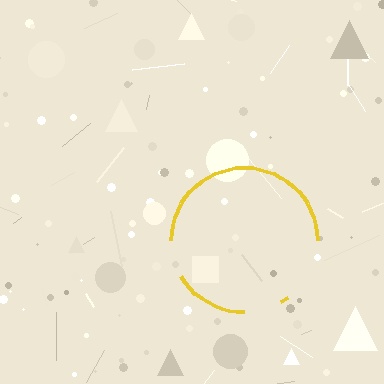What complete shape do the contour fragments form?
The contour fragments form a circle.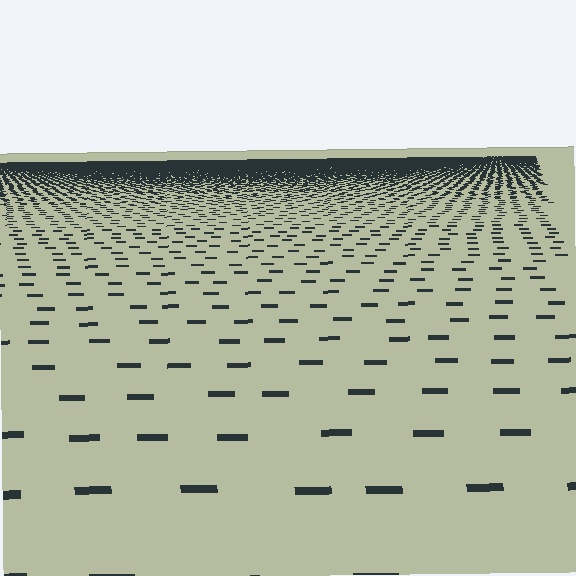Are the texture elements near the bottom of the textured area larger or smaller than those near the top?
Larger. Near the bottom, elements are closer to the viewer and appear at a bigger on-screen size.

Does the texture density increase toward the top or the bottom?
Density increases toward the top.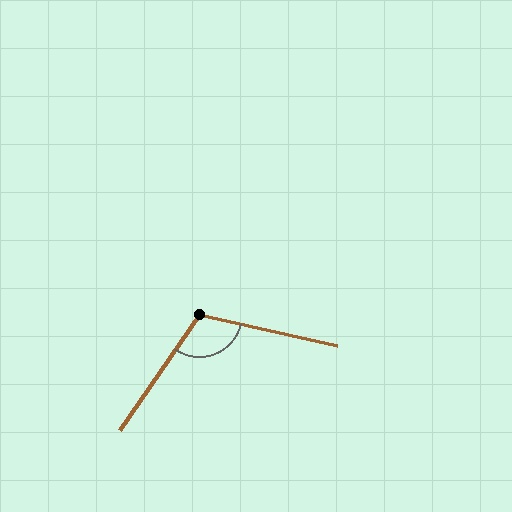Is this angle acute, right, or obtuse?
It is obtuse.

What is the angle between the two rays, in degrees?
Approximately 112 degrees.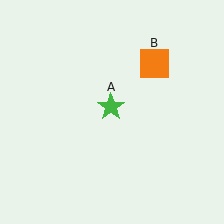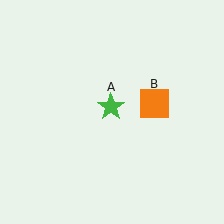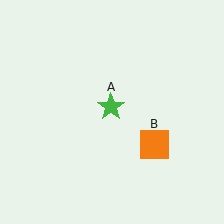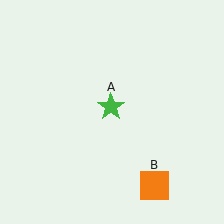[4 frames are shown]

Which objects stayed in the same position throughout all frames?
Green star (object A) remained stationary.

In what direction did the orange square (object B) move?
The orange square (object B) moved down.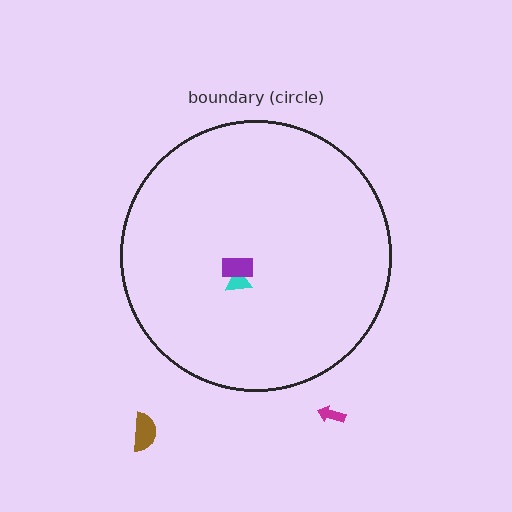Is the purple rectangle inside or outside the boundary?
Inside.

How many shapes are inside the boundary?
2 inside, 2 outside.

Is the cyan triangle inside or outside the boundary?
Inside.